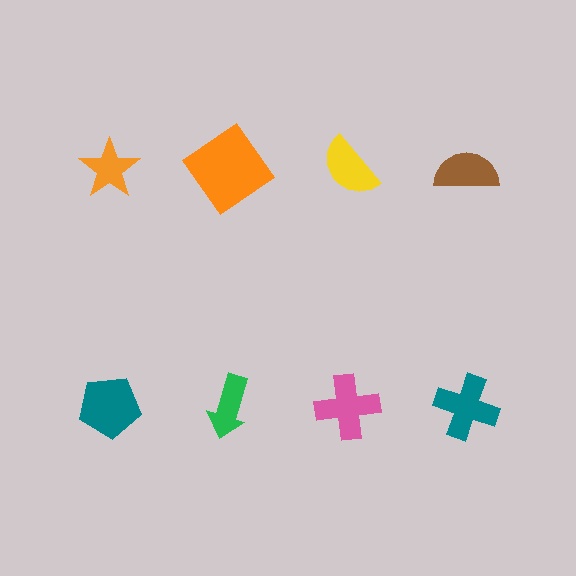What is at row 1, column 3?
A yellow semicircle.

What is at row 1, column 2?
An orange diamond.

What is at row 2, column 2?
A green arrow.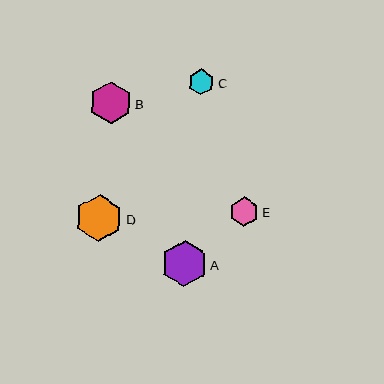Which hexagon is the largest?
Hexagon D is the largest with a size of approximately 48 pixels.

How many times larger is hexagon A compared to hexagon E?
Hexagon A is approximately 1.6 times the size of hexagon E.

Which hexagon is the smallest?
Hexagon C is the smallest with a size of approximately 26 pixels.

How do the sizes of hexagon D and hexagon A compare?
Hexagon D and hexagon A are approximately the same size.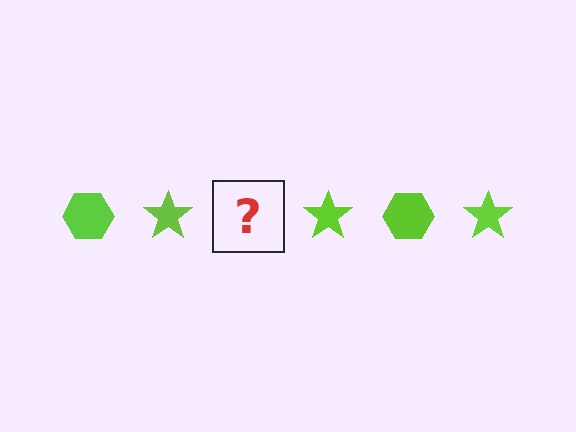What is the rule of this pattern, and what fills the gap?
The rule is that the pattern cycles through hexagon, star shapes in lime. The gap should be filled with a lime hexagon.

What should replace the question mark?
The question mark should be replaced with a lime hexagon.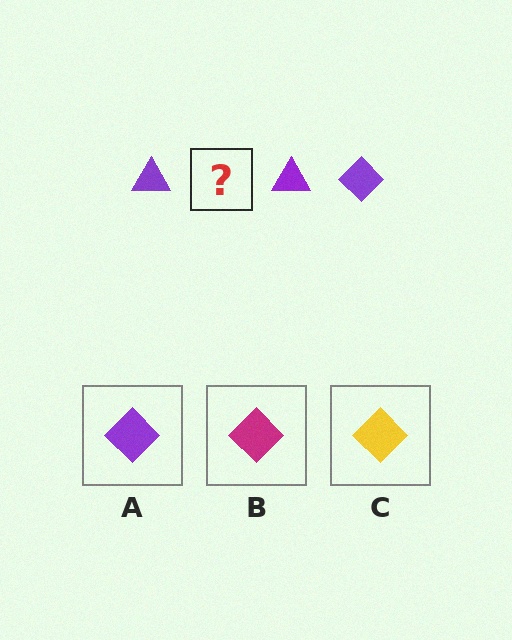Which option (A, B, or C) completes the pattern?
A.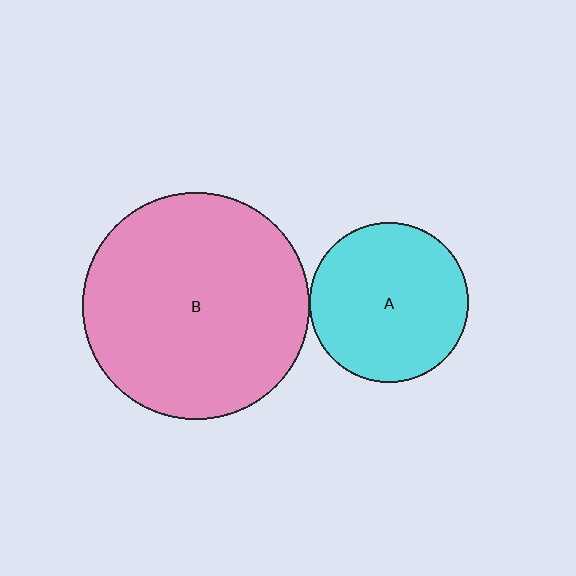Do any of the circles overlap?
No, none of the circles overlap.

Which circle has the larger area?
Circle B (pink).